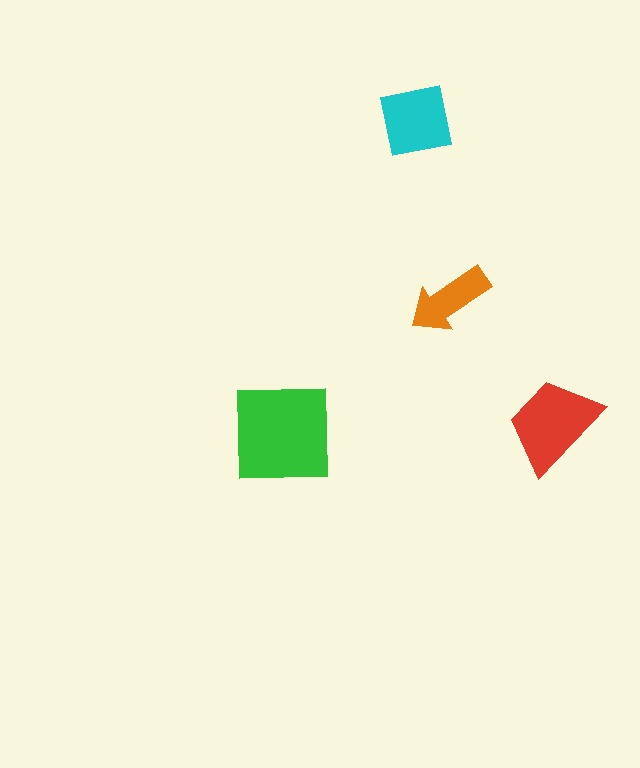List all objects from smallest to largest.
The orange arrow, the cyan square, the red trapezoid, the green square.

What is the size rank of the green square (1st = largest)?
1st.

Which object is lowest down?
The green square is bottommost.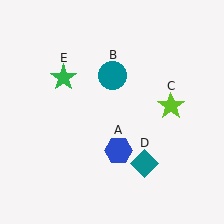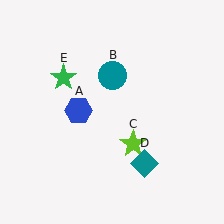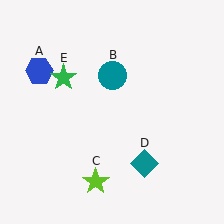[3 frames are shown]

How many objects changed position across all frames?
2 objects changed position: blue hexagon (object A), lime star (object C).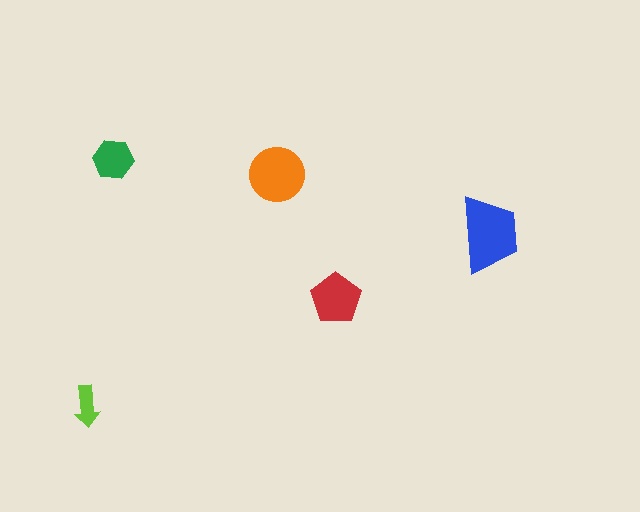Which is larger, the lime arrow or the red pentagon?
The red pentagon.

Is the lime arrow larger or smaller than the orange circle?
Smaller.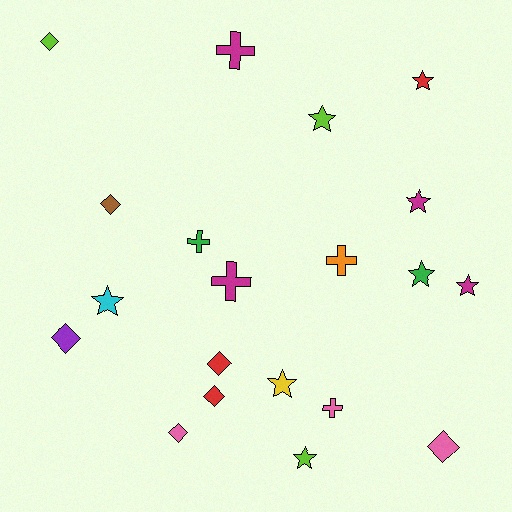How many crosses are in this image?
There are 5 crosses.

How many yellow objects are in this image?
There is 1 yellow object.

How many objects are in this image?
There are 20 objects.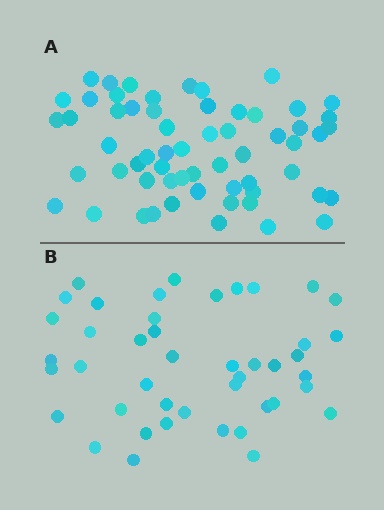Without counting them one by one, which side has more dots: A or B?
Region A (the top region) has more dots.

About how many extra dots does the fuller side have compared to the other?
Region A has approximately 15 more dots than region B.